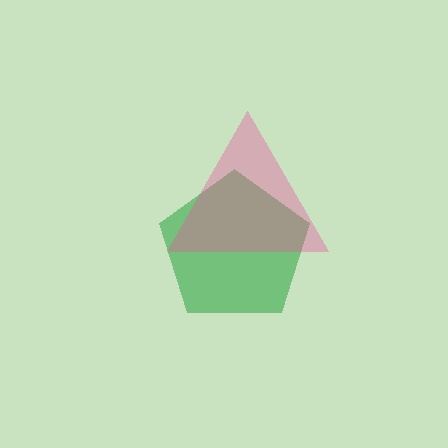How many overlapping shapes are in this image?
There are 2 overlapping shapes in the image.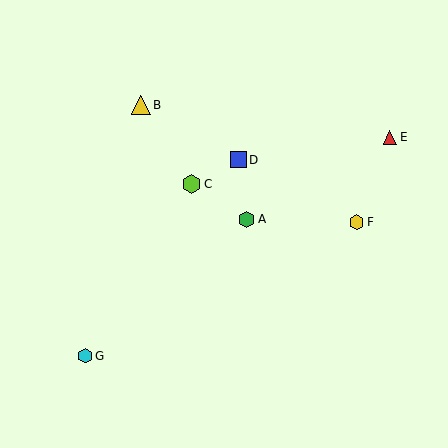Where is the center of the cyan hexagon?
The center of the cyan hexagon is at (85, 356).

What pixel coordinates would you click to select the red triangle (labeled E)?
Click at (390, 137) to select the red triangle E.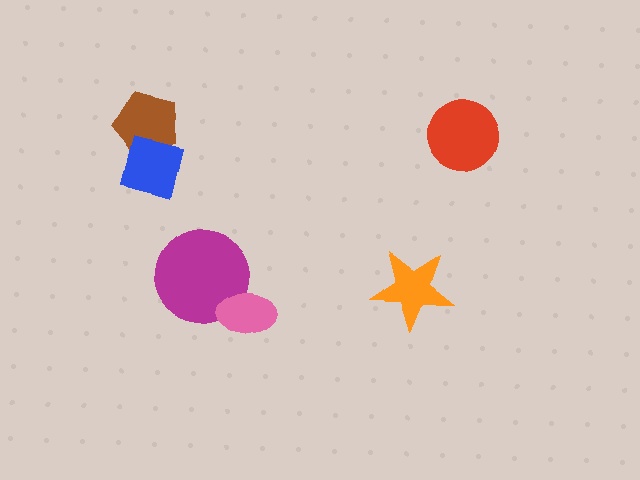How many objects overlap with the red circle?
0 objects overlap with the red circle.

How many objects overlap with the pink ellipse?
1 object overlaps with the pink ellipse.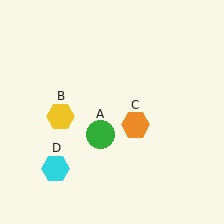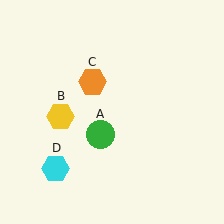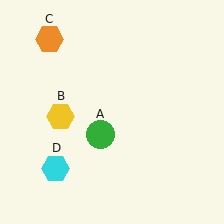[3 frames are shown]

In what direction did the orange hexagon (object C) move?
The orange hexagon (object C) moved up and to the left.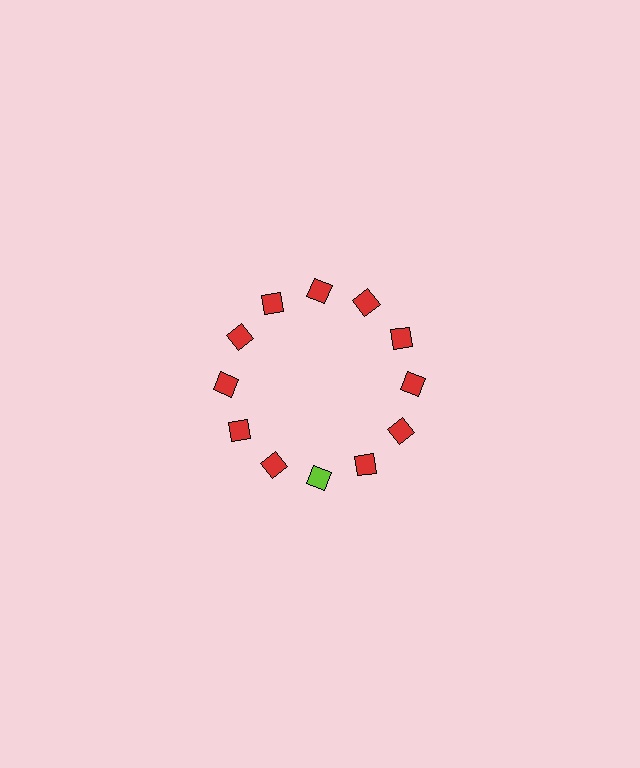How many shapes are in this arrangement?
There are 12 shapes arranged in a ring pattern.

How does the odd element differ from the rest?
It has a different color: lime instead of red.